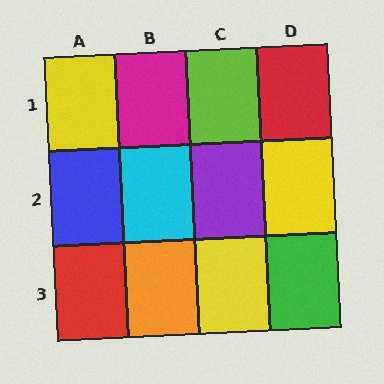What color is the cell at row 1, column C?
Lime.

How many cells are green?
1 cell is green.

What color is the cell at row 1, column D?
Red.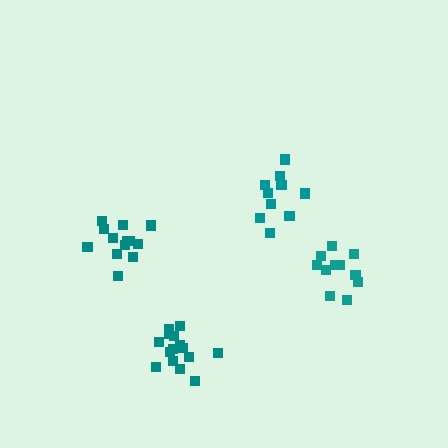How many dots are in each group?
Group 1: 10 dots, Group 2: 15 dots, Group 3: 11 dots, Group 4: 13 dots (49 total).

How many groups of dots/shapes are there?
There are 4 groups.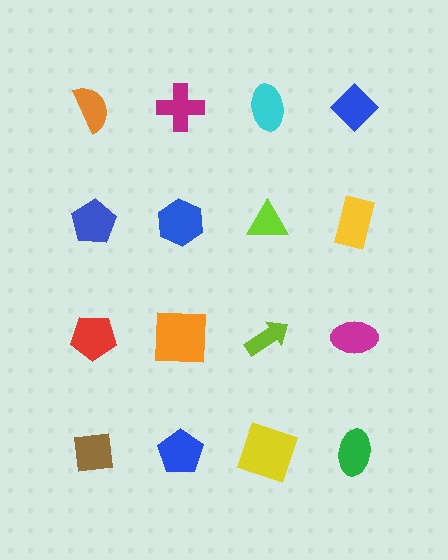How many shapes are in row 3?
4 shapes.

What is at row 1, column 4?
A blue diamond.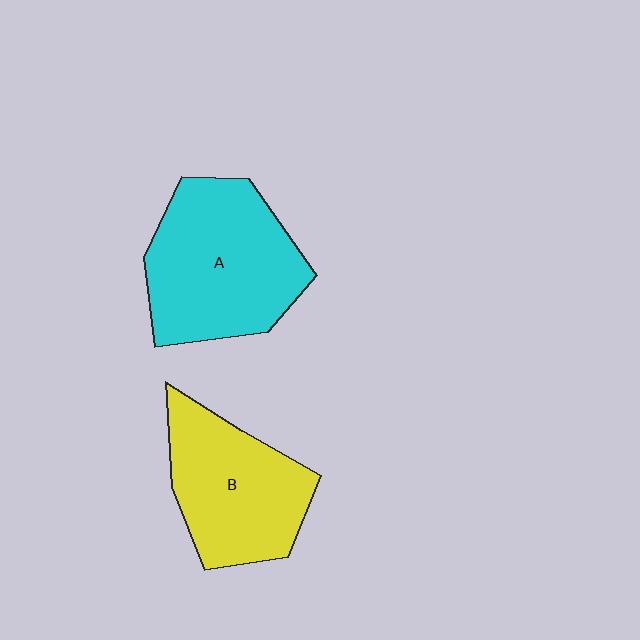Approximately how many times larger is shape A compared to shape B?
Approximately 1.2 times.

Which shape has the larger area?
Shape A (cyan).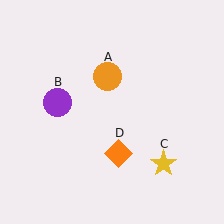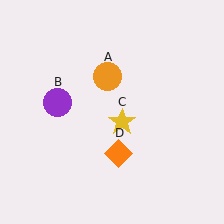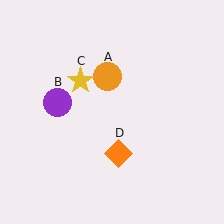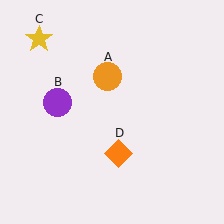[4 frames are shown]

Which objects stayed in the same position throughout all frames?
Orange circle (object A) and purple circle (object B) and orange diamond (object D) remained stationary.